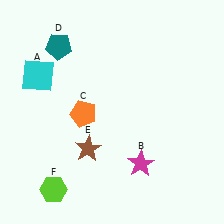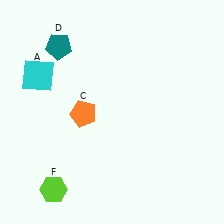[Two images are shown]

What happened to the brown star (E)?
The brown star (E) was removed in Image 2. It was in the bottom-left area of Image 1.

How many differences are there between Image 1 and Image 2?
There are 2 differences between the two images.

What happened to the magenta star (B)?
The magenta star (B) was removed in Image 2. It was in the bottom-right area of Image 1.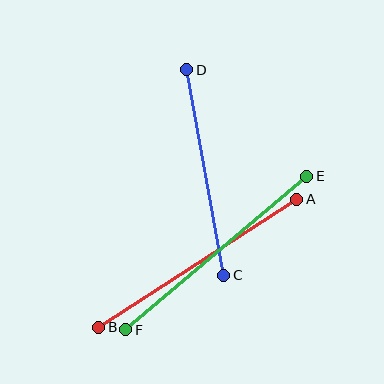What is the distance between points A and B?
The distance is approximately 236 pixels.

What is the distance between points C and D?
The distance is approximately 209 pixels.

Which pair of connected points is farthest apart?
Points E and F are farthest apart.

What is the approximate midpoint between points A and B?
The midpoint is at approximately (198, 263) pixels.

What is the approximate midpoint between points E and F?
The midpoint is at approximately (216, 253) pixels.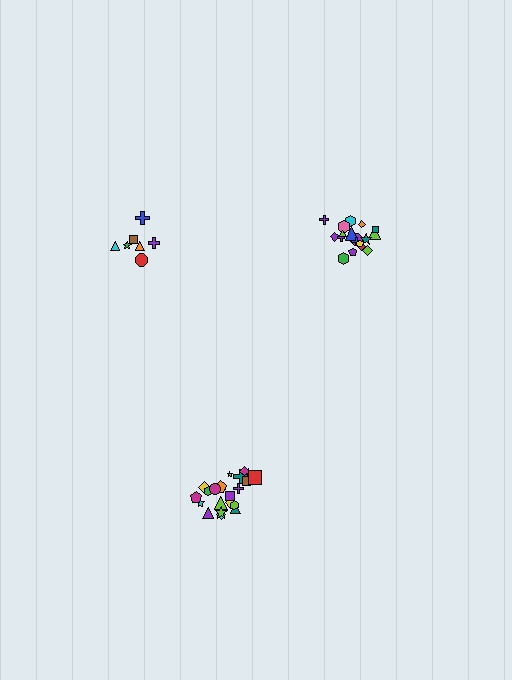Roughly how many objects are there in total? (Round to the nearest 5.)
Roughly 45 objects in total.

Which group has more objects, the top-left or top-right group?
The top-right group.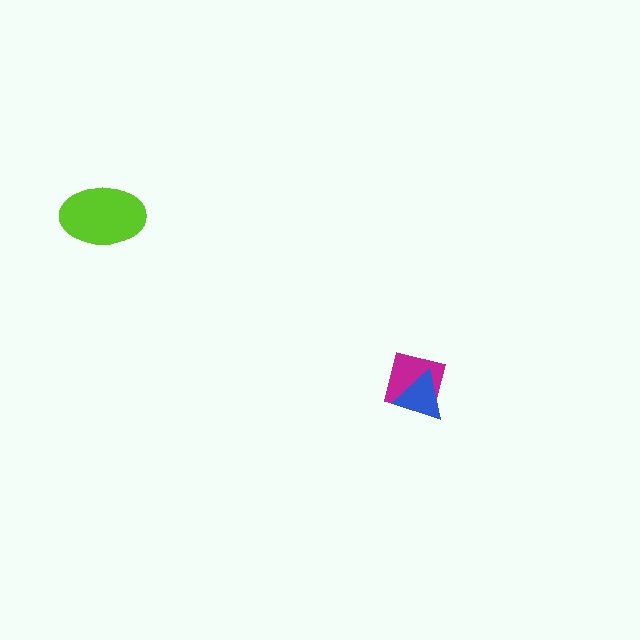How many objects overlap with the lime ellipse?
0 objects overlap with the lime ellipse.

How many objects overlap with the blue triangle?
1 object overlaps with the blue triangle.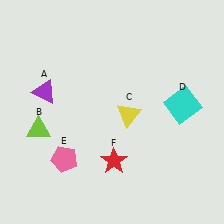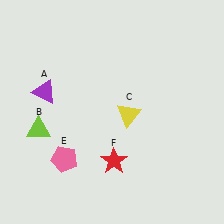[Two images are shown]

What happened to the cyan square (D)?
The cyan square (D) was removed in Image 2. It was in the top-right area of Image 1.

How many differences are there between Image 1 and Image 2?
There is 1 difference between the two images.